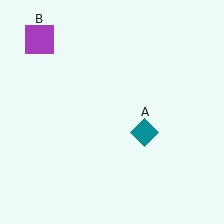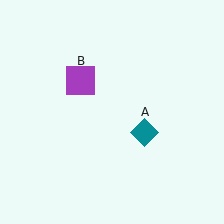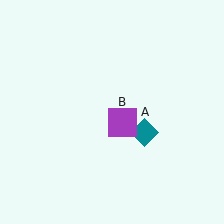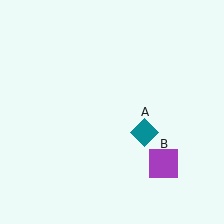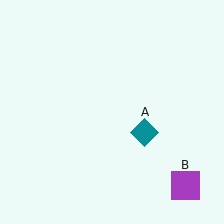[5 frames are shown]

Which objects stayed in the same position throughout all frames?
Teal diamond (object A) remained stationary.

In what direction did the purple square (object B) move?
The purple square (object B) moved down and to the right.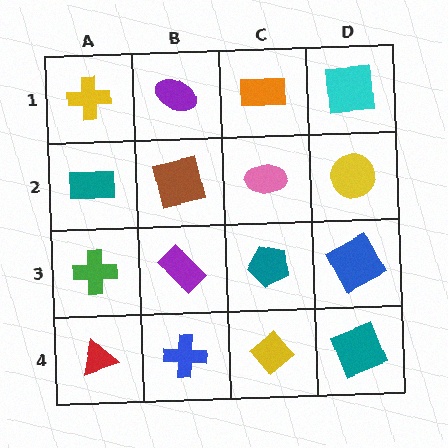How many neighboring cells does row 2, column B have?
4.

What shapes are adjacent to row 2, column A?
A yellow cross (row 1, column A), a green cross (row 3, column A), a brown square (row 2, column B).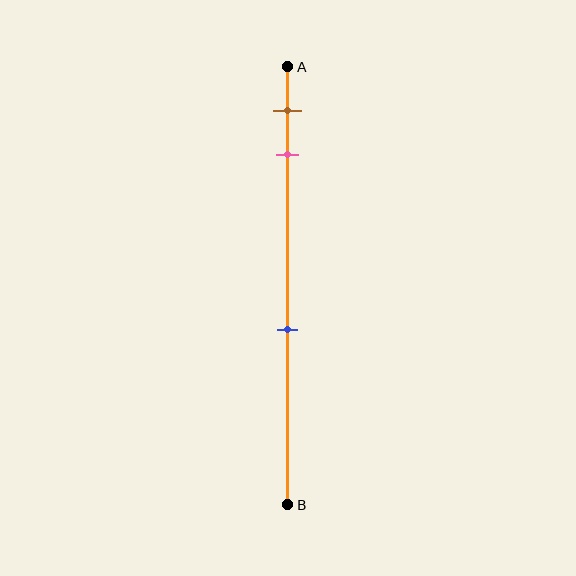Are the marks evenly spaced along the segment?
No, the marks are not evenly spaced.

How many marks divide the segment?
There are 3 marks dividing the segment.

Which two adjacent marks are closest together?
The brown and pink marks are the closest adjacent pair.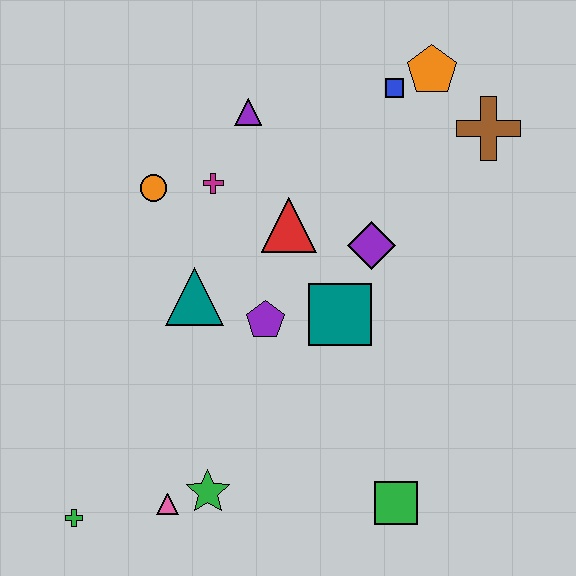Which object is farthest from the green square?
The orange pentagon is farthest from the green square.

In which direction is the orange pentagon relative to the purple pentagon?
The orange pentagon is above the purple pentagon.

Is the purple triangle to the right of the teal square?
No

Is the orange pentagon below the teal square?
No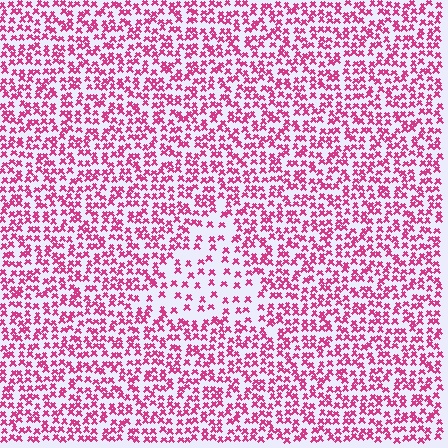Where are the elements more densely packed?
The elements are more densely packed outside the triangle boundary.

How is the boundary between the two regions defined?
The boundary is defined by a change in element density (approximately 2.1x ratio). All elements are the same color, size, and shape.